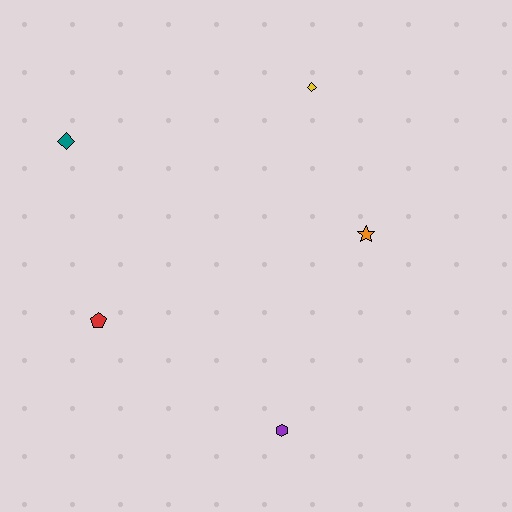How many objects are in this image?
There are 5 objects.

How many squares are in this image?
There are no squares.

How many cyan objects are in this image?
There are no cyan objects.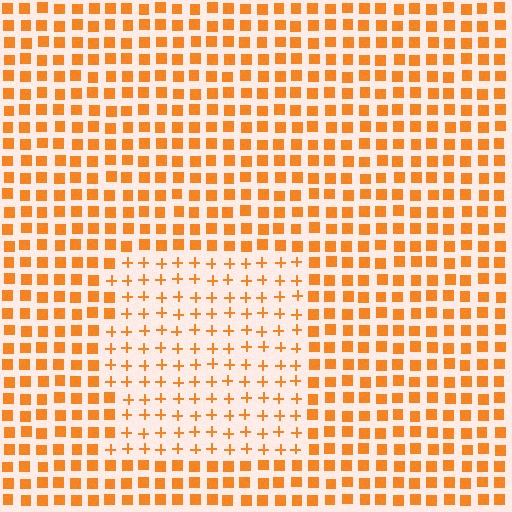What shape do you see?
I see a rectangle.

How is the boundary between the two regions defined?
The boundary is defined by a change in element shape: plus signs inside vs. squares outside. All elements share the same color and spacing.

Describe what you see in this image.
The image is filled with small orange elements arranged in a uniform grid. A rectangle-shaped region contains plus signs, while the surrounding area contains squares. The boundary is defined purely by the change in element shape.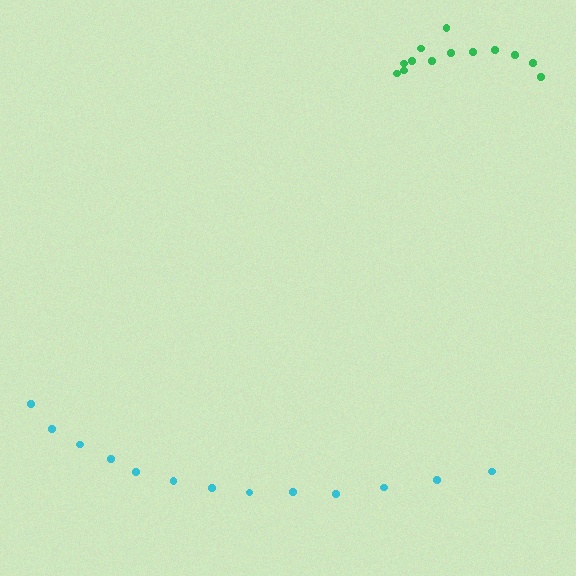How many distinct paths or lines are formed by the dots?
There are 2 distinct paths.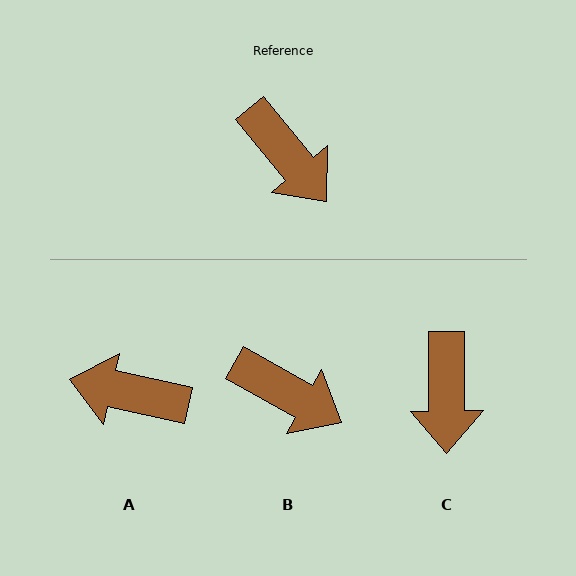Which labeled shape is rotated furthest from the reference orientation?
A, about 142 degrees away.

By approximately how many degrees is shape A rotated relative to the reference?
Approximately 142 degrees clockwise.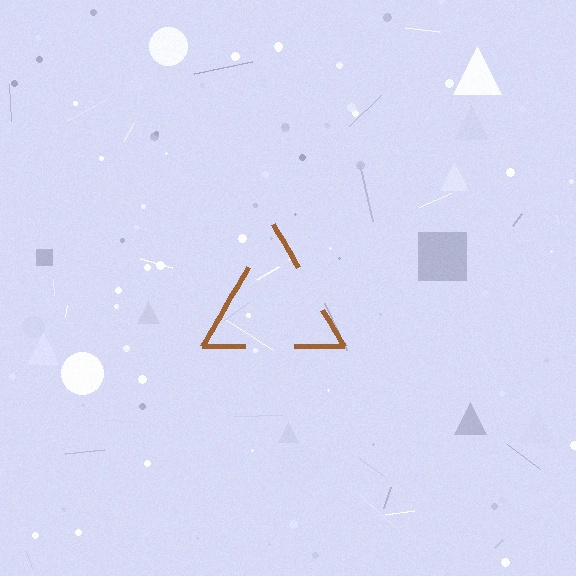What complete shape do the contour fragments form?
The contour fragments form a triangle.